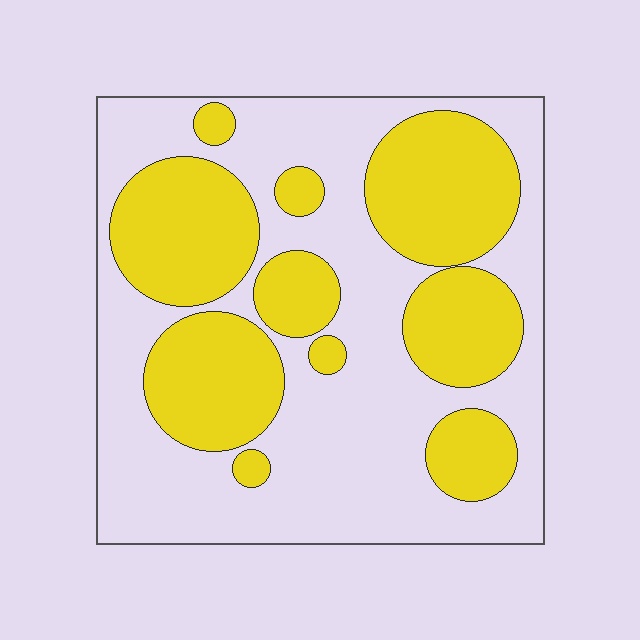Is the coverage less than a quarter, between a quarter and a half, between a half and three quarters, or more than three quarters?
Between a quarter and a half.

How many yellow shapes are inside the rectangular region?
10.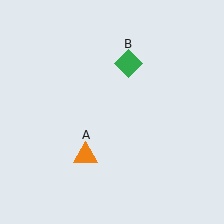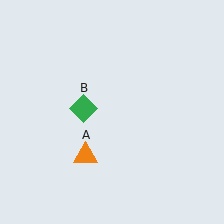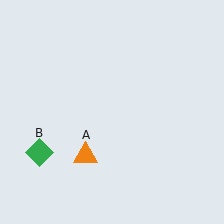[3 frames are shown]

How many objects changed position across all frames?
1 object changed position: green diamond (object B).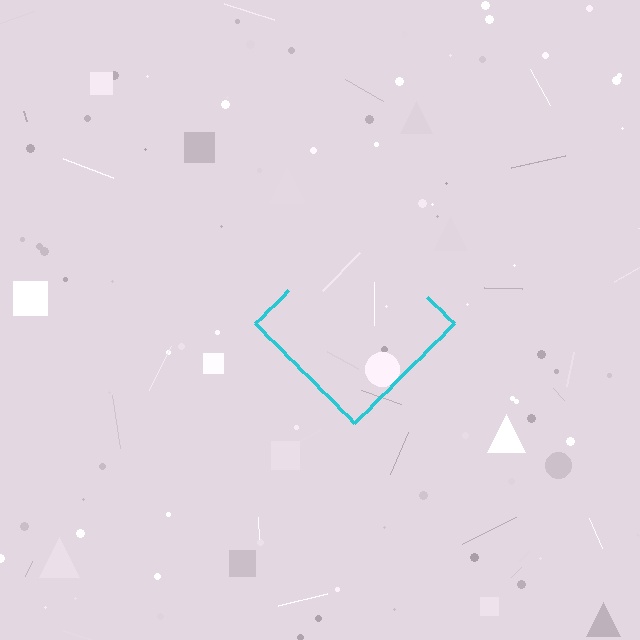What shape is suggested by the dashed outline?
The dashed outline suggests a diamond.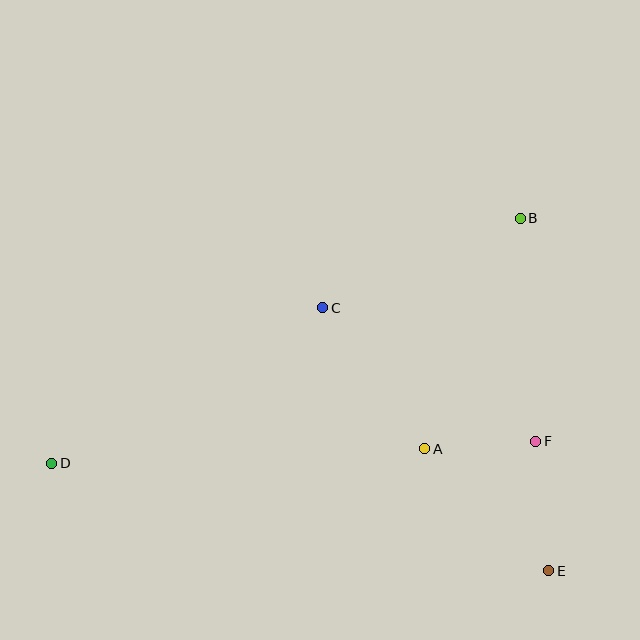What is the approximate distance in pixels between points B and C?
The distance between B and C is approximately 217 pixels.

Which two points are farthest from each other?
Points B and D are farthest from each other.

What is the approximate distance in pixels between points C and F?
The distance between C and F is approximately 251 pixels.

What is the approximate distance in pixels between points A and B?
The distance between A and B is approximately 250 pixels.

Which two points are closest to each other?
Points A and F are closest to each other.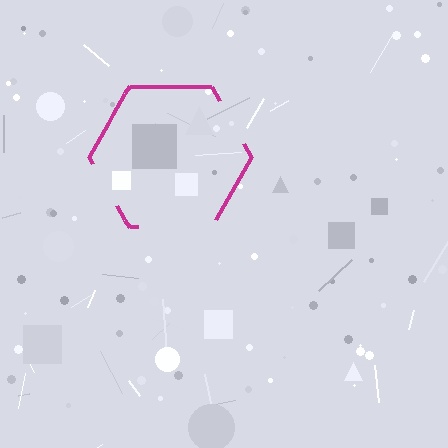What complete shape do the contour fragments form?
The contour fragments form a hexagon.